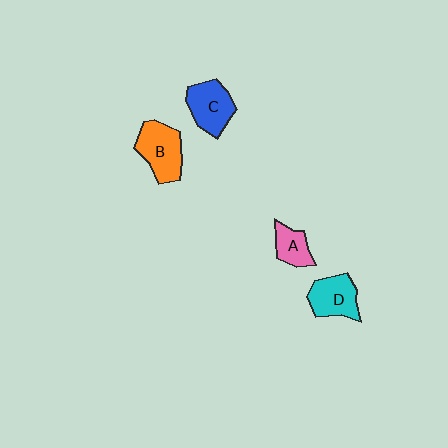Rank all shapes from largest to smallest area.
From largest to smallest: B (orange), C (blue), D (cyan), A (pink).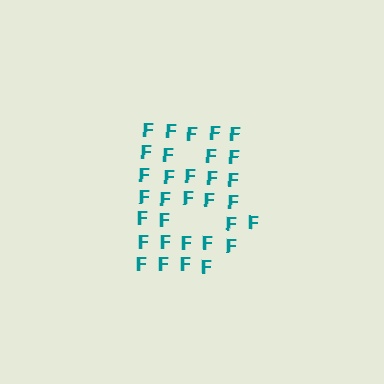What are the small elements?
The small elements are letter F's.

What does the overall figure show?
The overall figure shows the letter B.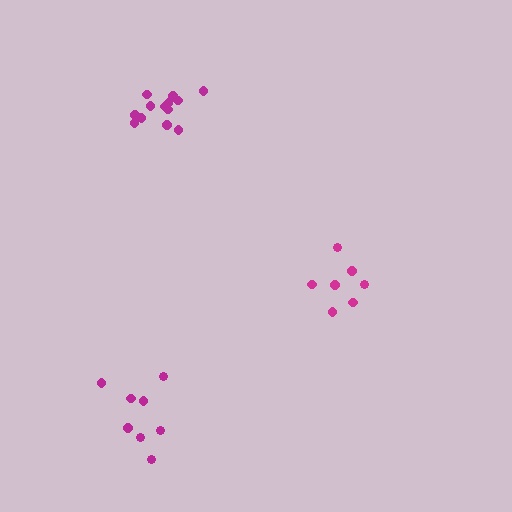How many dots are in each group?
Group 1: 7 dots, Group 2: 8 dots, Group 3: 13 dots (28 total).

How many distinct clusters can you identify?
There are 3 distinct clusters.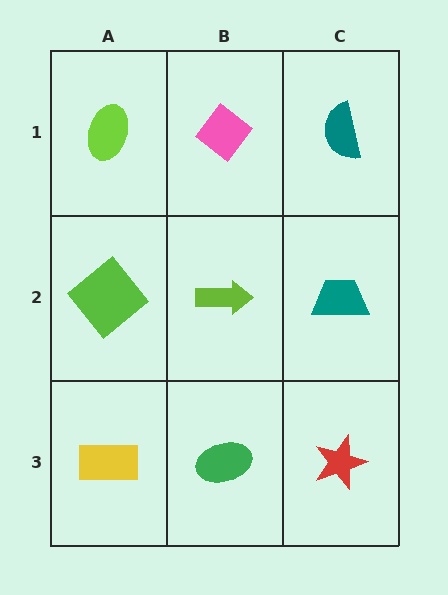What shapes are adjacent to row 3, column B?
A lime arrow (row 2, column B), a yellow rectangle (row 3, column A), a red star (row 3, column C).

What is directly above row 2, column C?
A teal semicircle.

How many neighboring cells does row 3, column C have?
2.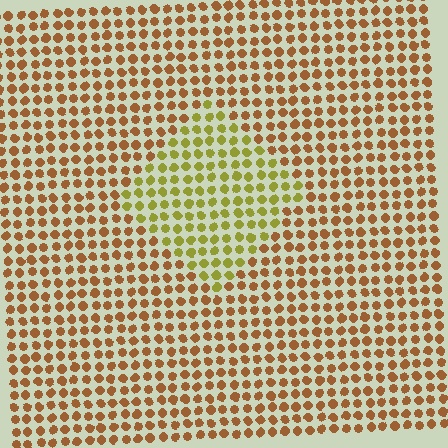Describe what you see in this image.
The image is filled with small brown elements in a uniform arrangement. A diamond-shaped region is visible where the elements are tinted to a slightly different hue, forming a subtle color boundary.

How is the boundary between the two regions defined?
The boundary is defined purely by a slight shift in hue (about 40 degrees). Spacing, size, and orientation are identical on both sides.